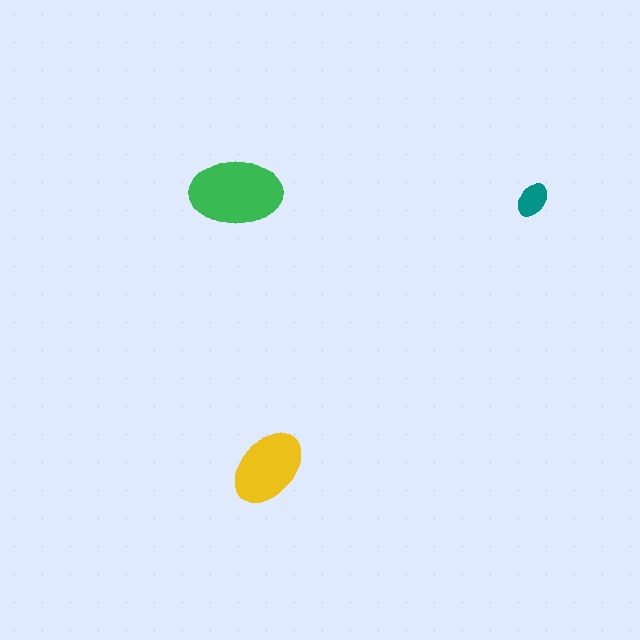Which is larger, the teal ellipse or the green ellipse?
The green one.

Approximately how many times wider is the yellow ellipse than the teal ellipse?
About 2 times wider.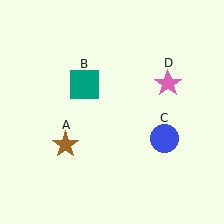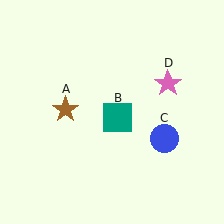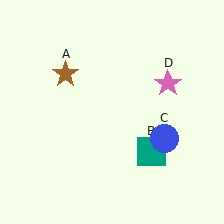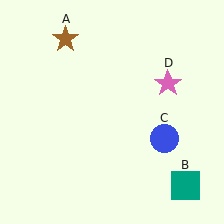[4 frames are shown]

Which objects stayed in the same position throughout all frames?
Blue circle (object C) and pink star (object D) remained stationary.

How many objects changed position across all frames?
2 objects changed position: brown star (object A), teal square (object B).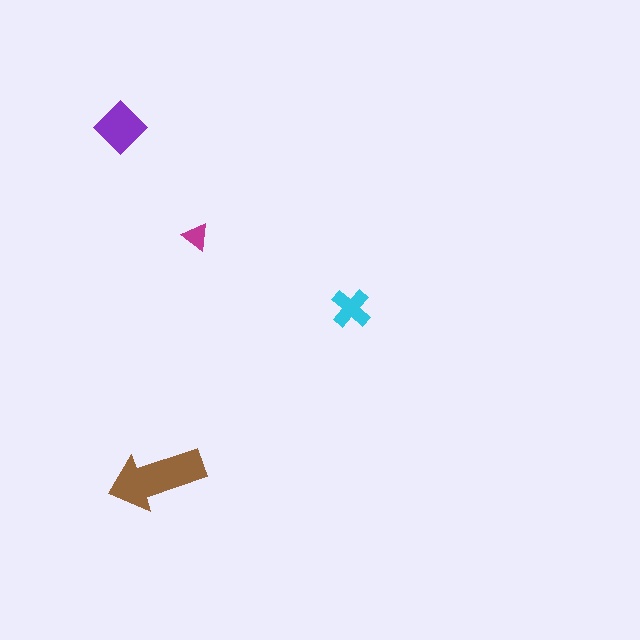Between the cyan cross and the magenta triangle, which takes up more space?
The cyan cross.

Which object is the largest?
The brown arrow.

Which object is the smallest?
The magenta triangle.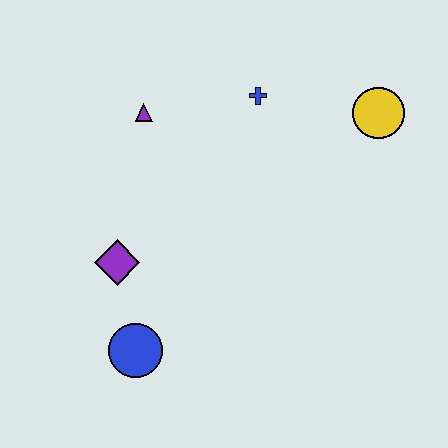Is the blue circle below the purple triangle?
Yes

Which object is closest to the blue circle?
The purple diamond is closest to the blue circle.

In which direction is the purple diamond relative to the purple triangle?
The purple diamond is below the purple triangle.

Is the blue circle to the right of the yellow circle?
No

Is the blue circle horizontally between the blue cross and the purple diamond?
Yes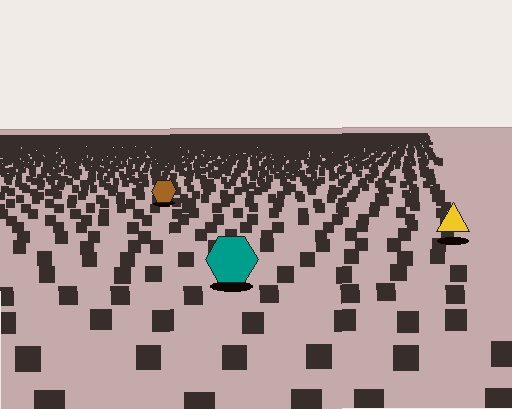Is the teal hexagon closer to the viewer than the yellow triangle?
Yes. The teal hexagon is closer — you can tell from the texture gradient: the ground texture is coarser near it.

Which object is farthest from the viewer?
The brown hexagon is farthest from the viewer. It appears smaller and the ground texture around it is denser.